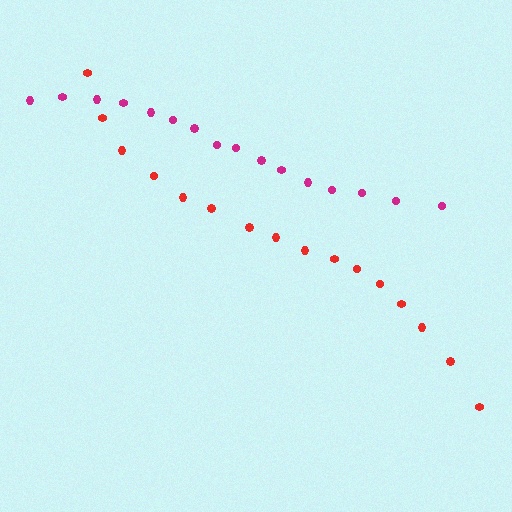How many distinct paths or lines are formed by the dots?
There are 2 distinct paths.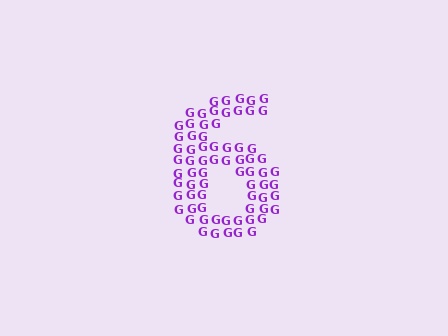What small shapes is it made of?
It is made of small letter G's.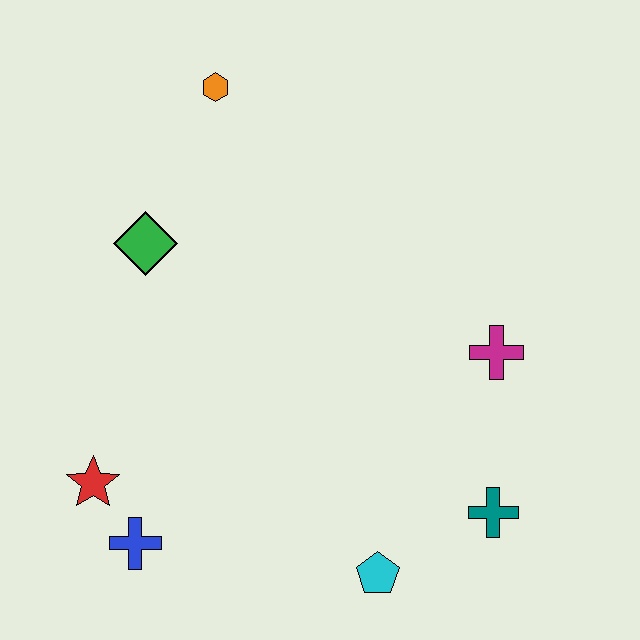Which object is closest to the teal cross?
The cyan pentagon is closest to the teal cross.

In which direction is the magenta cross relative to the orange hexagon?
The magenta cross is to the right of the orange hexagon.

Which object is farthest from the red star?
The magenta cross is farthest from the red star.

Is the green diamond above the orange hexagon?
No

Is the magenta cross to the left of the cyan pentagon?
No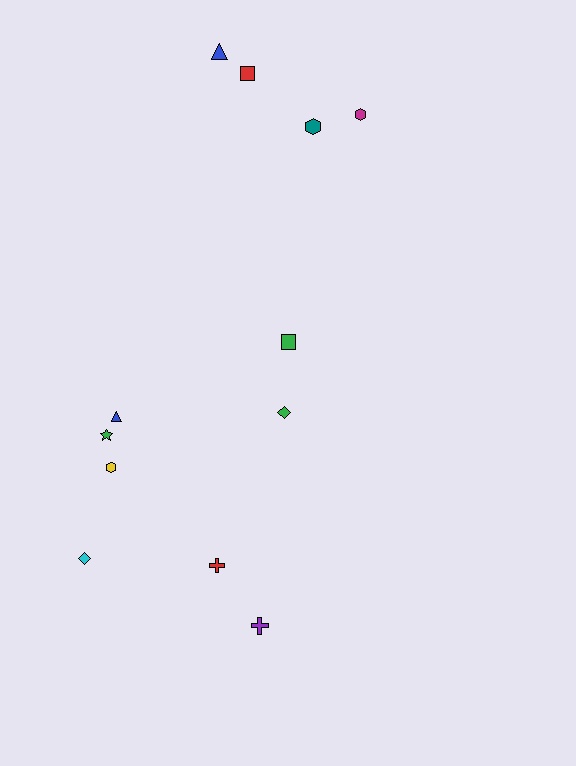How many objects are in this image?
There are 12 objects.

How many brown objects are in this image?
There are no brown objects.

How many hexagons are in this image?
There are 3 hexagons.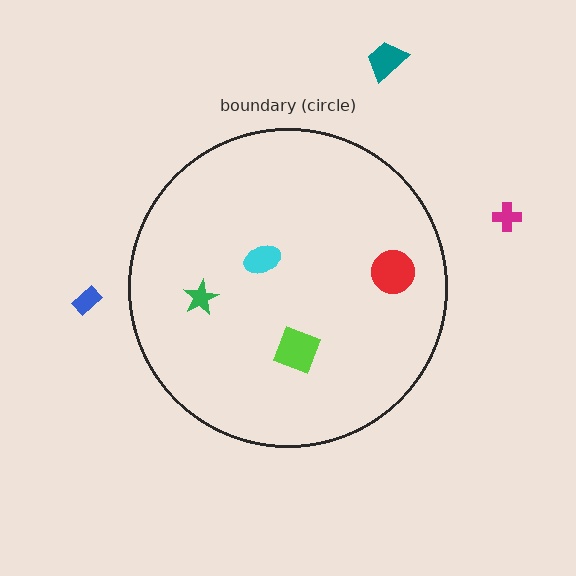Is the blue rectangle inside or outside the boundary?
Outside.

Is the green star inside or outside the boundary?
Inside.